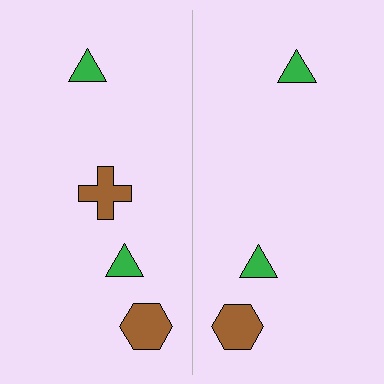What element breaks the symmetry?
A brown cross is missing from the right side.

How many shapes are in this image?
There are 7 shapes in this image.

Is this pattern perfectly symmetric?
No, the pattern is not perfectly symmetric. A brown cross is missing from the right side.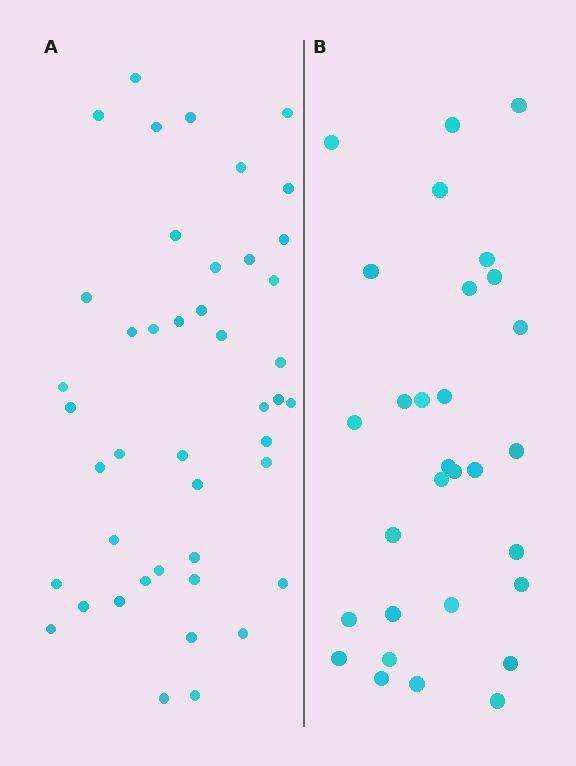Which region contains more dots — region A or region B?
Region A (the left region) has more dots.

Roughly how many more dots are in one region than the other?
Region A has approximately 15 more dots than region B.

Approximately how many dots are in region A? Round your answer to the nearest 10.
About 40 dots. (The exact count is 44, which rounds to 40.)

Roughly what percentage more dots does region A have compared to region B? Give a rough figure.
About 45% more.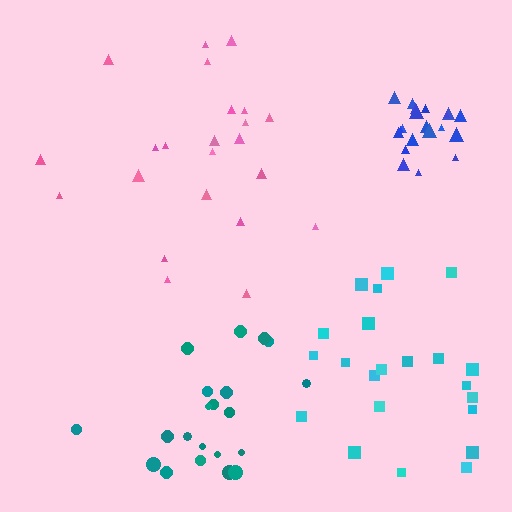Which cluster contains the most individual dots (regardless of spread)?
Pink (23).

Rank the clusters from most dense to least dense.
blue, teal, cyan, pink.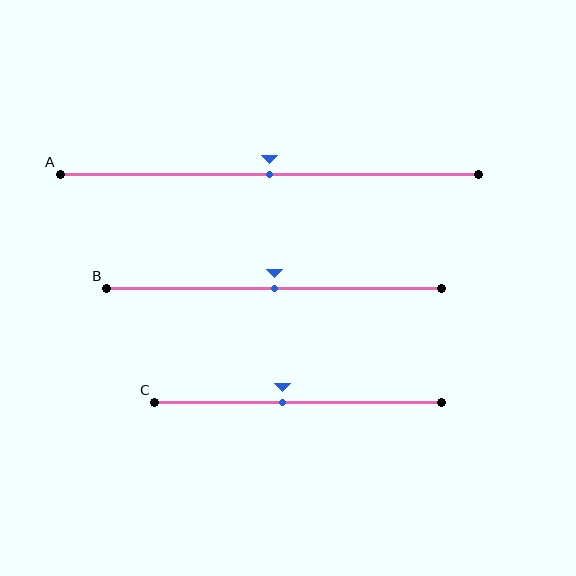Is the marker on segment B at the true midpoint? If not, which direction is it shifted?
Yes, the marker on segment B is at the true midpoint.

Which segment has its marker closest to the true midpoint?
Segment A has its marker closest to the true midpoint.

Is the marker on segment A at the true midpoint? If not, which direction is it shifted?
Yes, the marker on segment A is at the true midpoint.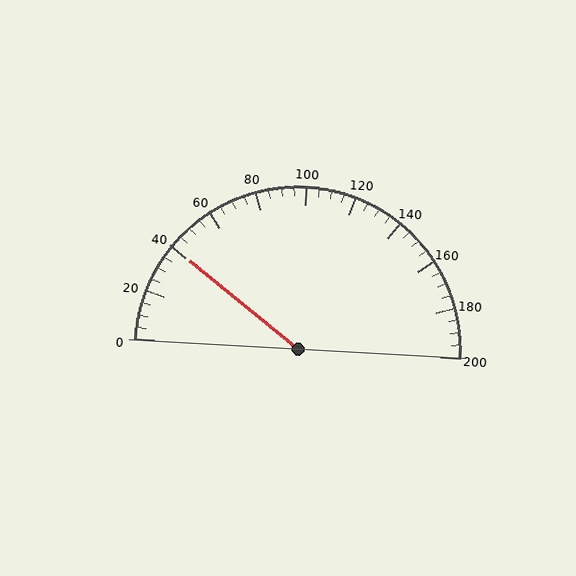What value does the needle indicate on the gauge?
The needle indicates approximately 40.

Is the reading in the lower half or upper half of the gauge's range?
The reading is in the lower half of the range (0 to 200).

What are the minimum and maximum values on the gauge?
The gauge ranges from 0 to 200.